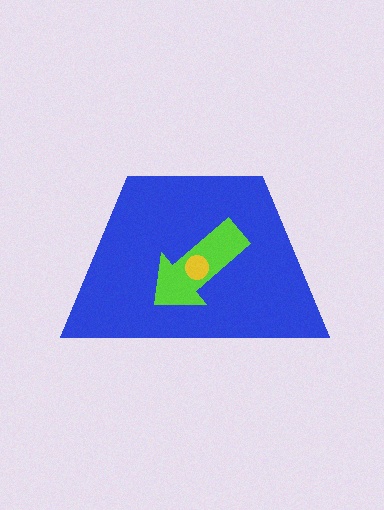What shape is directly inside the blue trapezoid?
The lime arrow.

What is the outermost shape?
The blue trapezoid.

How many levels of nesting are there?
3.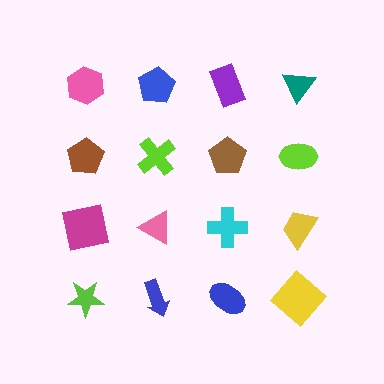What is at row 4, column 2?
A blue arrow.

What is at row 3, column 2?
A pink triangle.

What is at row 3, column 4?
A yellow trapezoid.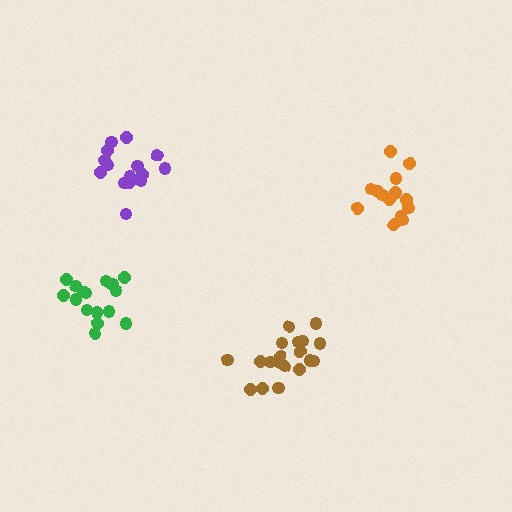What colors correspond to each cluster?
The clusters are colored: brown, purple, green, orange.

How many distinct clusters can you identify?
There are 4 distinct clusters.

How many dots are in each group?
Group 1: 19 dots, Group 2: 15 dots, Group 3: 16 dots, Group 4: 16 dots (66 total).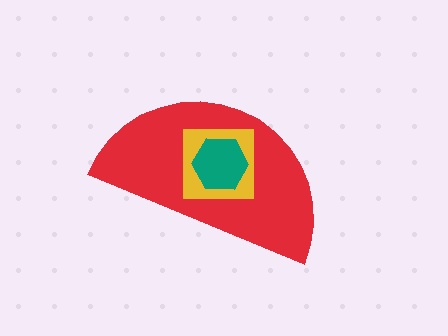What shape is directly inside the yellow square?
The teal hexagon.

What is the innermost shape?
The teal hexagon.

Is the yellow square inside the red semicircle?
Yes.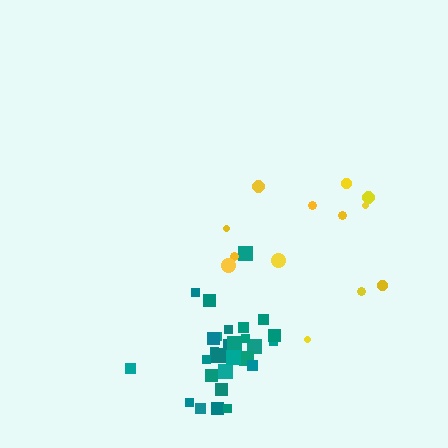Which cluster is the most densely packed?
Teal.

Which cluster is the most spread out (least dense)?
Yellow.